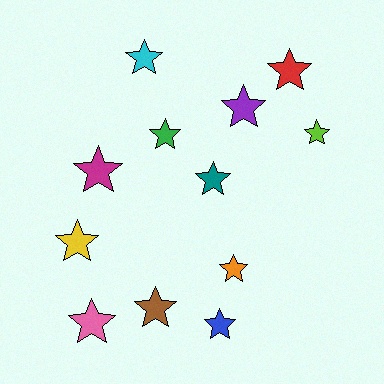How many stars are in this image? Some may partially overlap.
There are 12 stars.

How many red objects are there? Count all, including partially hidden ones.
There is 1 red object.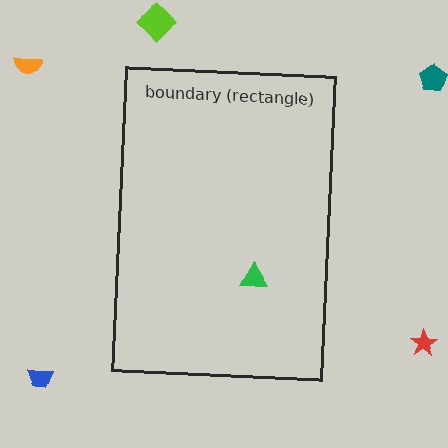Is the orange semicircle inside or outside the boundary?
Outside.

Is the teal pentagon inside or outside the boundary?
Outside.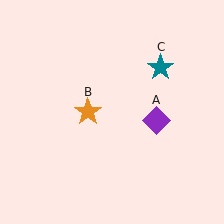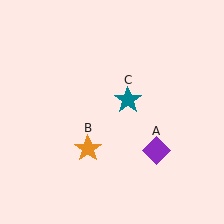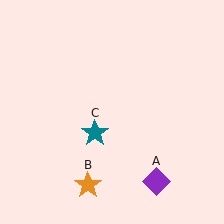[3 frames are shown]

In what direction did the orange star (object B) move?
The orange star (object B) moved down.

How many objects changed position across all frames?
3 objects changed position: purple diamond (object A), orange star (object B), teal star (object C).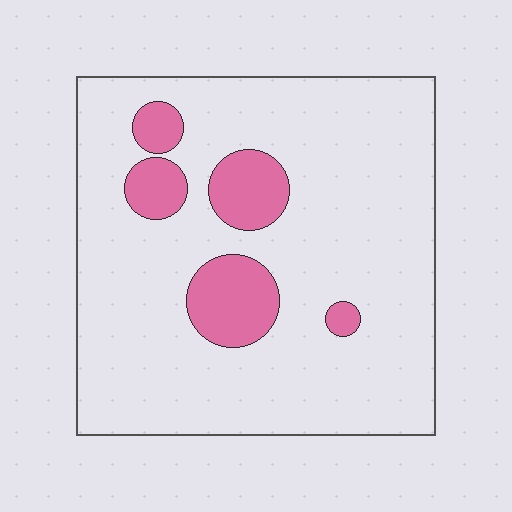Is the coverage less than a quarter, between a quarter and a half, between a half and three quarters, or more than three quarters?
Less than a quarter.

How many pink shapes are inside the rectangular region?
5.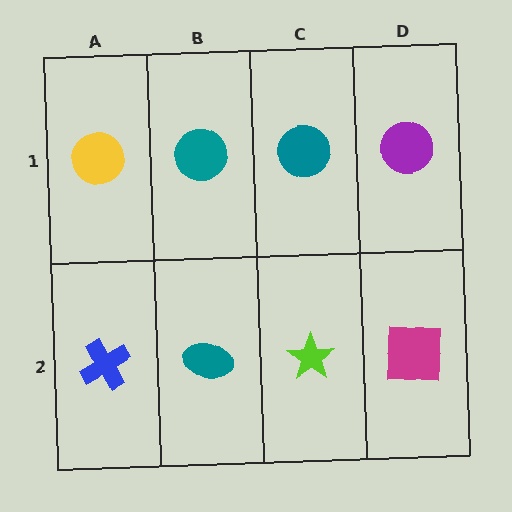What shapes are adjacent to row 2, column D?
A purple circle (row 1, column D), a lime star (row 2, column C).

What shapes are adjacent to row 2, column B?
A teal circle (row 1, column B), a blue cross (row 2, column A), a lime star (row 2, column C).